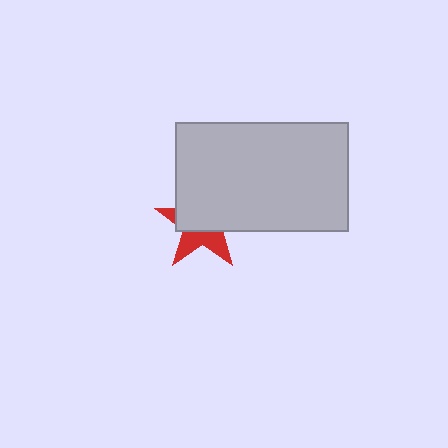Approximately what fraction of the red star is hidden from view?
Roughly 59% of the red star is hidden behind the light gray rectangle.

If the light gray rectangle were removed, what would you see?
You would see the complete red star.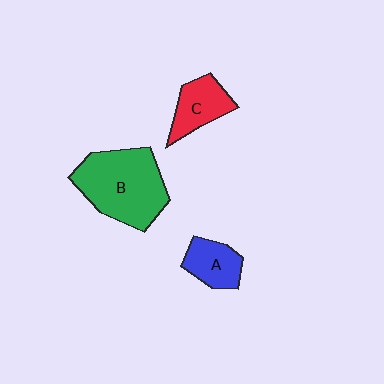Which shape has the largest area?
Shape B (green).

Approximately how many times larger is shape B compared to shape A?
Approximately 2.4 times.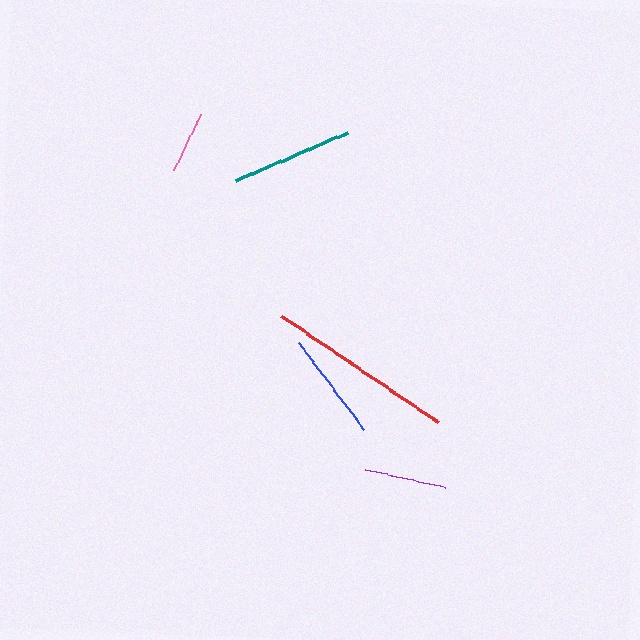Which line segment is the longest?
The red line is the longest at approximately 191 pixels.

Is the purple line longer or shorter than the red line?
The red line is longer than the purple line.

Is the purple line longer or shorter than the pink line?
The purple line is longer than the pink line.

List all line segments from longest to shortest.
From longest to shortest: red, teal, blue, purple, pink.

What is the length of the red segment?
The red segment is approximately 191 pixels long.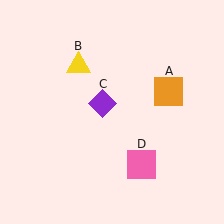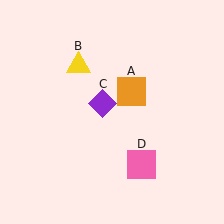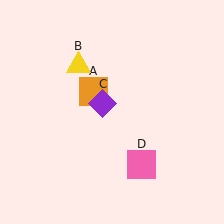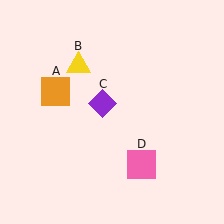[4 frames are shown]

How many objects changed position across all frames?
1 object changed position: orange square (object A).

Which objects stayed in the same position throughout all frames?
Yellow triangle (object B) and purple diamond (object C) and pink square (object D) remained stationary.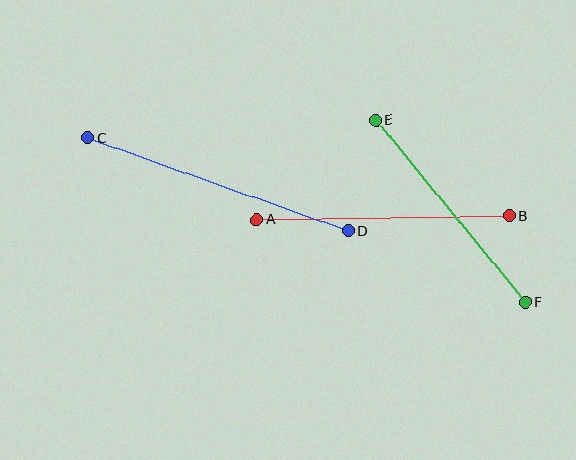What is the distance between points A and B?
The distance is approximately 252 pixels.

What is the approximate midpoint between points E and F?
The midpoint is at approximately (451, 211) pixels.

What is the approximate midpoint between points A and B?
The midpoint is at approximately (383, 218) pixels.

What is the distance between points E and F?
The distance is approximately 236 pixels.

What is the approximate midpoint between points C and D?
The midpoint is at approximately (218, 184) pixels.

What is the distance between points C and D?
The distance is approximately 277 pixels.